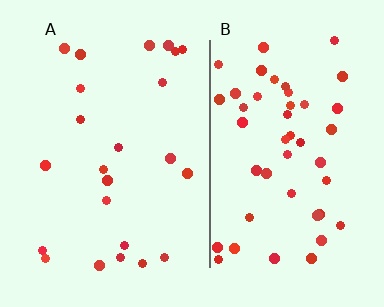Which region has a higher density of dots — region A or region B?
B (the right).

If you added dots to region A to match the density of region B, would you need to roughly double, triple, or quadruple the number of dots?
Approximately double.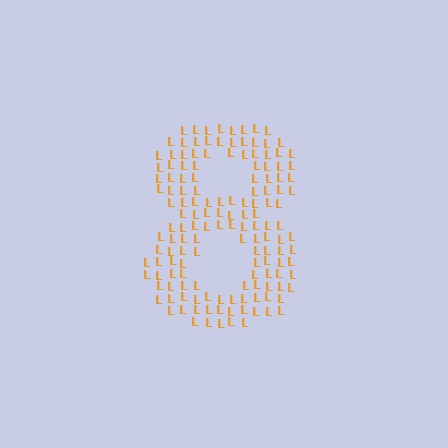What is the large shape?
The large shape is the digit 8.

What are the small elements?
The small elements are letter L's.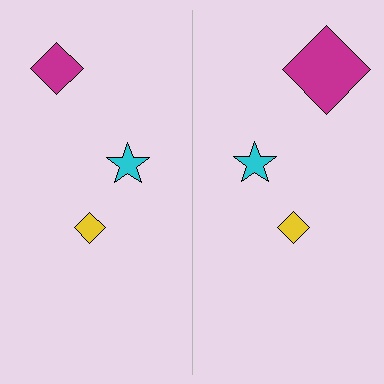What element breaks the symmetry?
The magenta diamond on the right side has a different size than its mirror counterpart.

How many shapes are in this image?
There are 6 shapes in this image.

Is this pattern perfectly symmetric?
No, the pattern is not perfectly symmetric. The magenta diamond on the right side has a different size than its mirror counterpart.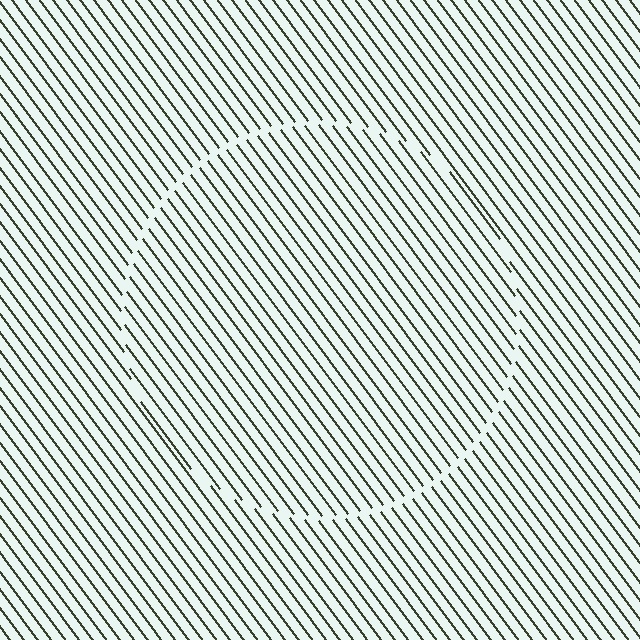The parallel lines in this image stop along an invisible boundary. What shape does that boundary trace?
An illusory circle. The interior of the shape contains the same grating, shifted by half a period — the contour is defined by the phase discontinuity where line-ends from the inner and outer gratings abut.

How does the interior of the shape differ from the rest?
The interior of the shape contains the same grating, shifted by half a period — the contour is defined by the phase discontinuity where line-ends from the inner and outer gratings abut.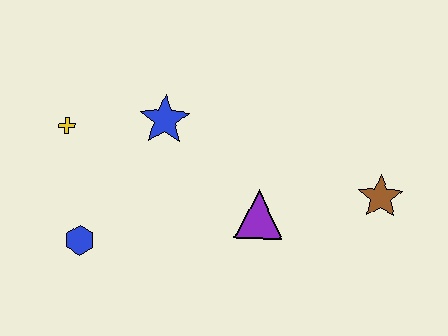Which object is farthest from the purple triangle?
The yellow cross is farthest from the purple triangle.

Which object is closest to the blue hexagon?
The yellow cross is closest to the blue hexagon.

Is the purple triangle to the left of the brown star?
Yes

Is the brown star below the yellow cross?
Yes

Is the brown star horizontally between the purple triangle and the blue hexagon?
No